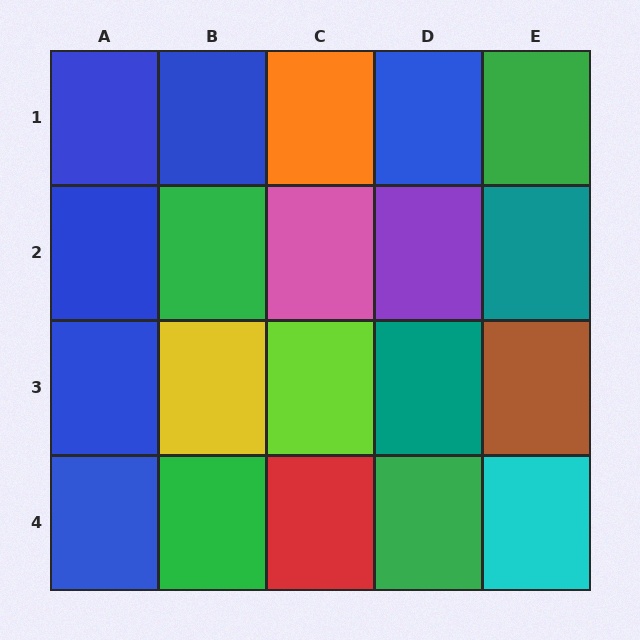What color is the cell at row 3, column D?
Teal.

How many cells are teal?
2 cells are teal.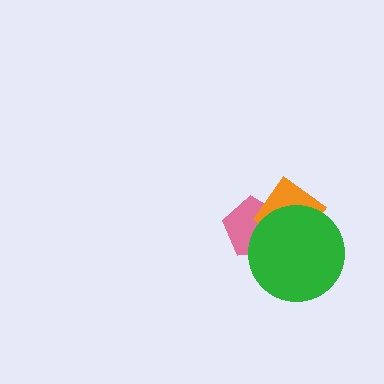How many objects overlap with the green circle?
2 objects overlap with the green circle.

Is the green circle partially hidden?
No, no other shape covers it.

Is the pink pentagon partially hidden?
Yes, it is partially covered by another shape.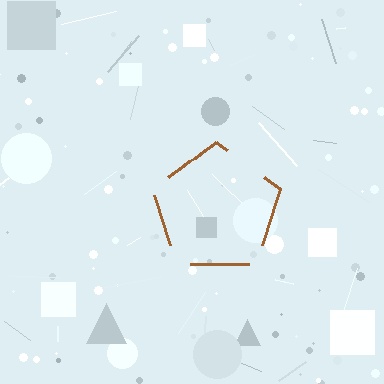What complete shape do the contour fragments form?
The contour fragments form a pentagon.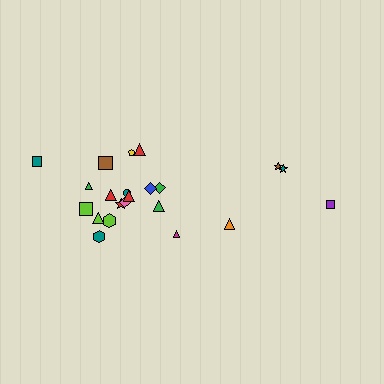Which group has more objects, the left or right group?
The left group.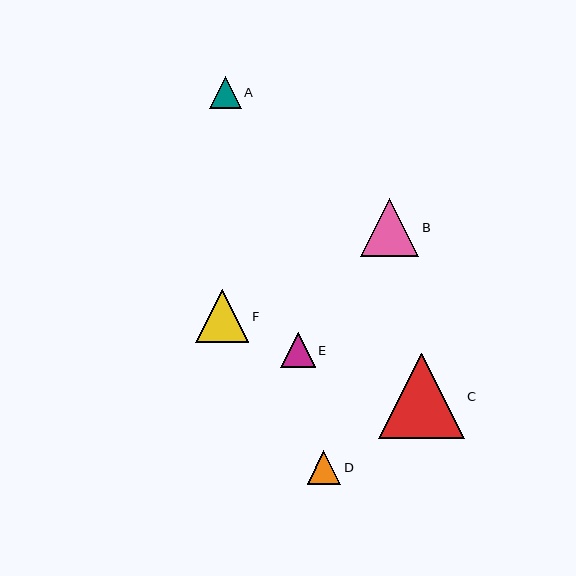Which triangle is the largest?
Triangle C is the largest with a size of approximately 85 pixels.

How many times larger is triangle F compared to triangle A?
Triangle F is approximately 1.7 times the size of triangle A.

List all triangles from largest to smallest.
From largest to smallest: C, B, F, E, D, A.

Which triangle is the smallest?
Triangle A is the smallest with a size of approximately 31 pixels.